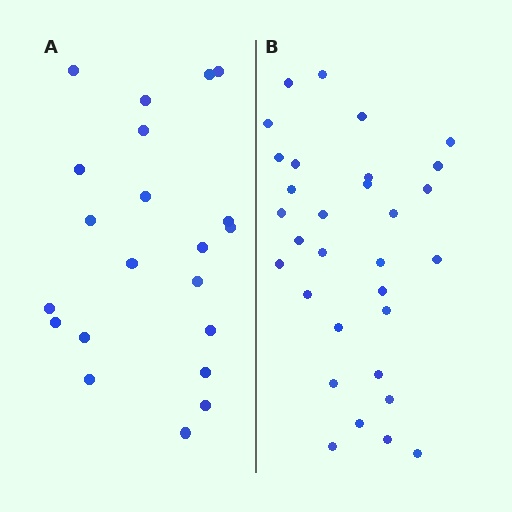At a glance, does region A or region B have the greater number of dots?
Region B (the right region) has more dots.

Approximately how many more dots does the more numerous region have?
Region B has roughly 10 or so more dots than region A.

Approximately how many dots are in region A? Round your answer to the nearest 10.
About 20 dots. (The exact count is 21, which rounds to 20.)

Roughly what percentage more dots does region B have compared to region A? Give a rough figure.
About 50% more.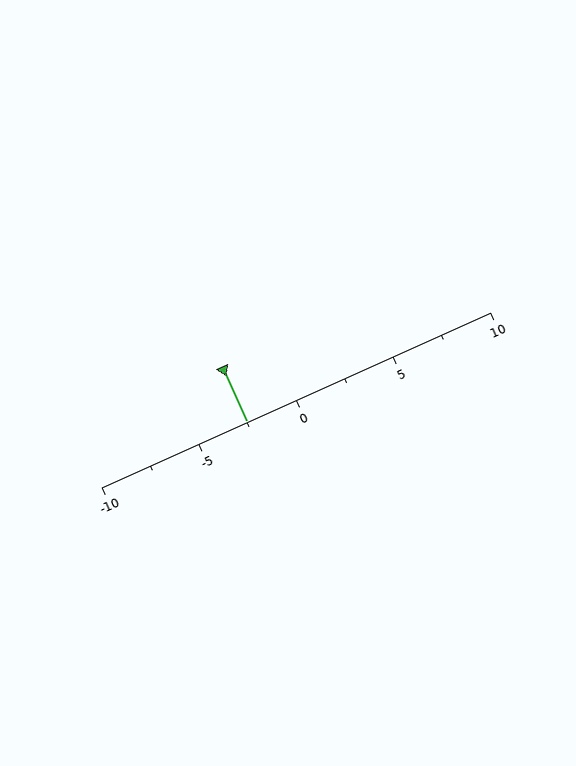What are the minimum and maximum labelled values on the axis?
The axis runs from -10 to 10.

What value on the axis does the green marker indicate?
The marker indicates approximately -2.5.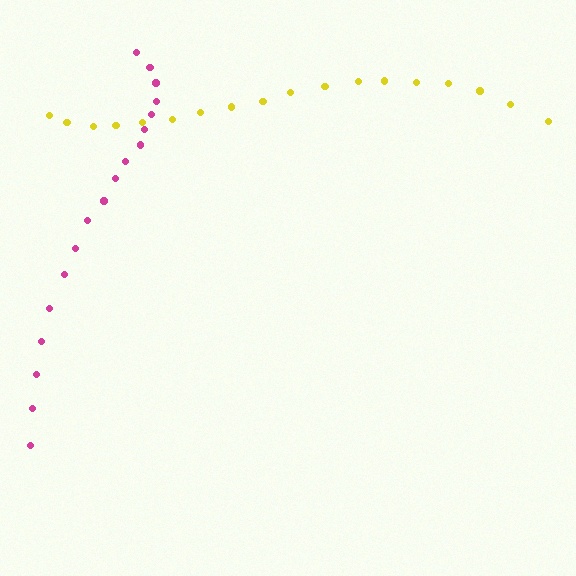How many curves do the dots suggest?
There are 2 distinct paths.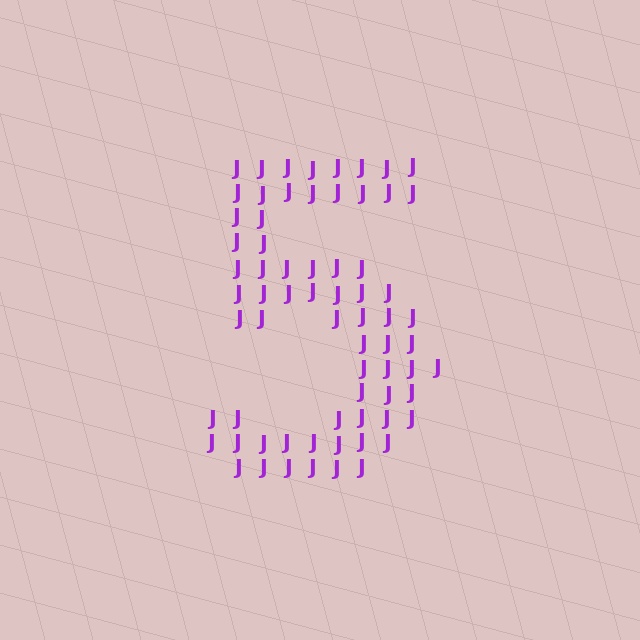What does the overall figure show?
The overall figure shows the digit 5.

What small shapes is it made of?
It is made of small letter J's.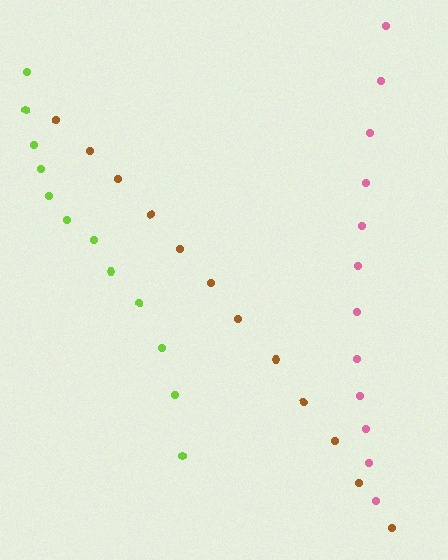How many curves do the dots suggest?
There are 3 distinct paths.